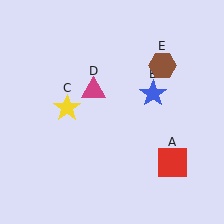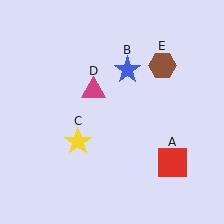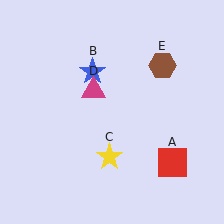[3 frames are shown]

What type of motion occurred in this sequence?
The blue star (object B), yellow star (object C) rotated counterclockwise around the center of the scene.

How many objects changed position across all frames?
2 objects changed position: blue star (object B), yellow star (object C).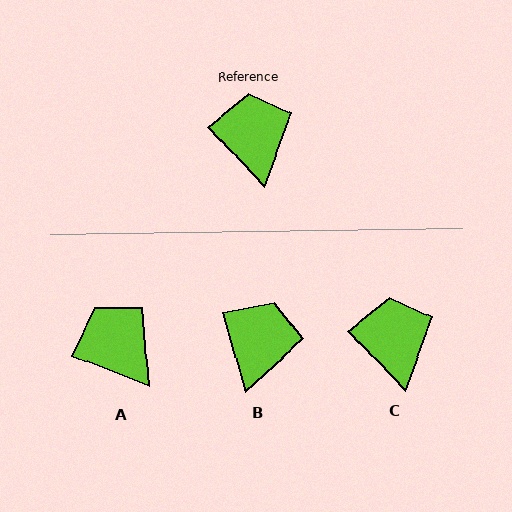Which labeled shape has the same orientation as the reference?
C.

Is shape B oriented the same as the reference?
No, it is off by about 28 degrees.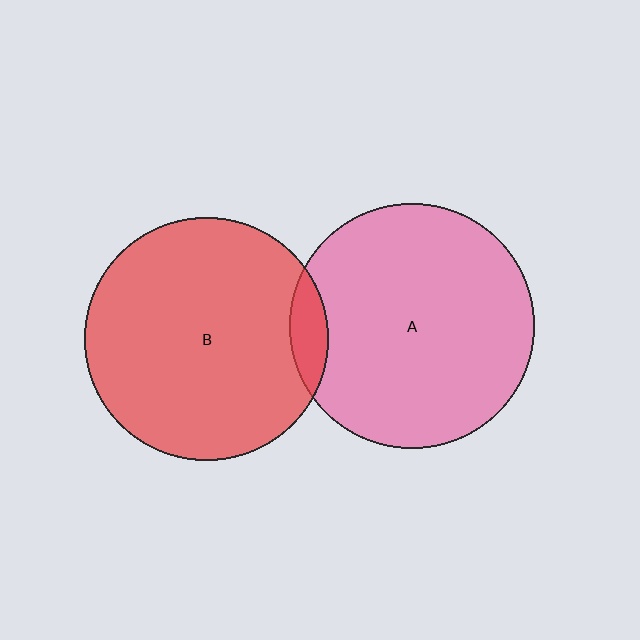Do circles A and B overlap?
Yes.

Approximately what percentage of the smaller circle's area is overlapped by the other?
Approximately 5%.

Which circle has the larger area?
Circle A (pink).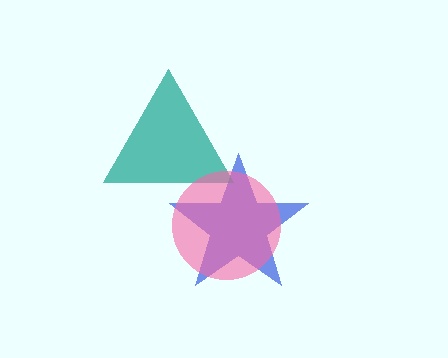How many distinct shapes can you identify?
There are 3 distinct shapes: a blue star, a teal triangle, a pink circle.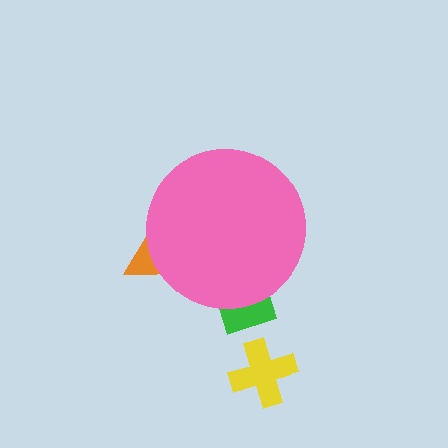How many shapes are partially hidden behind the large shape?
2 shapes are partially hidden.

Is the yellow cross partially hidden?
No, the yellow cross is fully visible.